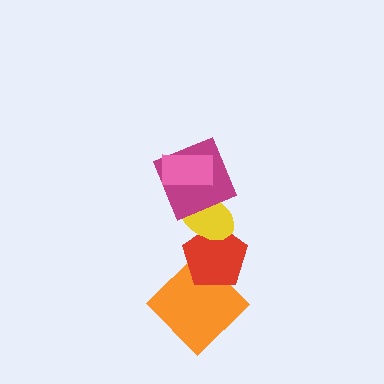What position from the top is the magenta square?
The magenta square is 2nd from the top.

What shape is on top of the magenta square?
The pink rectangle is on top of the magenta square.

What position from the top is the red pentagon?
The red pentagon is 4th from the top.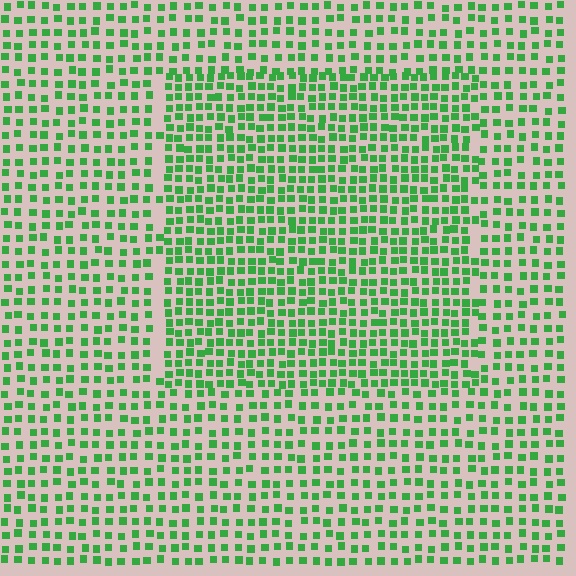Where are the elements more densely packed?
The elements are more densely packed inside the rectangle boundary.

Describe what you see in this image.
The image contains small green elements arranged at two different densities. A rectangle-shaped region is visible where the elements are more densely packed than the surrounding area.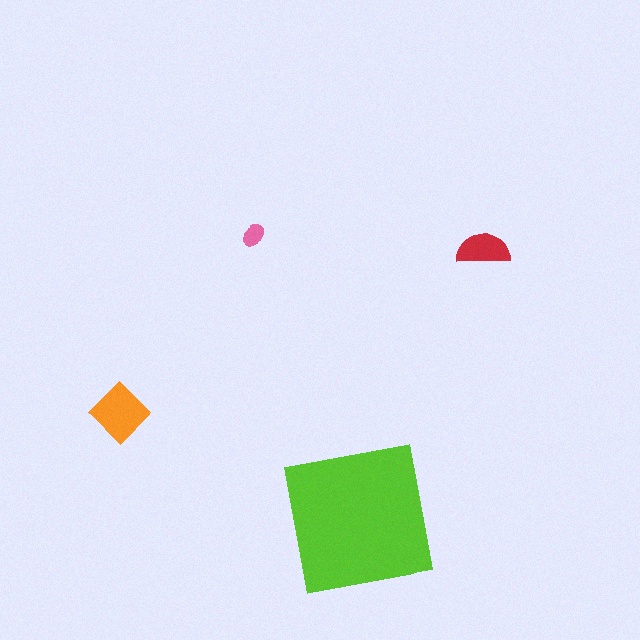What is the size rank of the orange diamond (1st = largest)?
2nd.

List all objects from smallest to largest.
The pink ellipse, the red semicircle, the orange diamond, the lime square.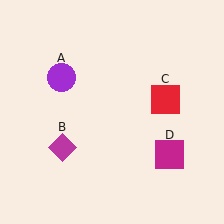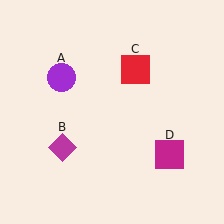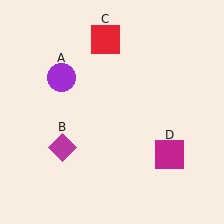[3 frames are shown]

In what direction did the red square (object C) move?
The red square (object C) moved up and to the left.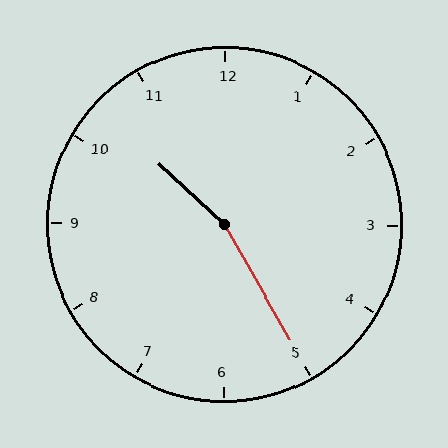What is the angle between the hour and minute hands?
Approximately 162 degrees.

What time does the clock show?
10:25.